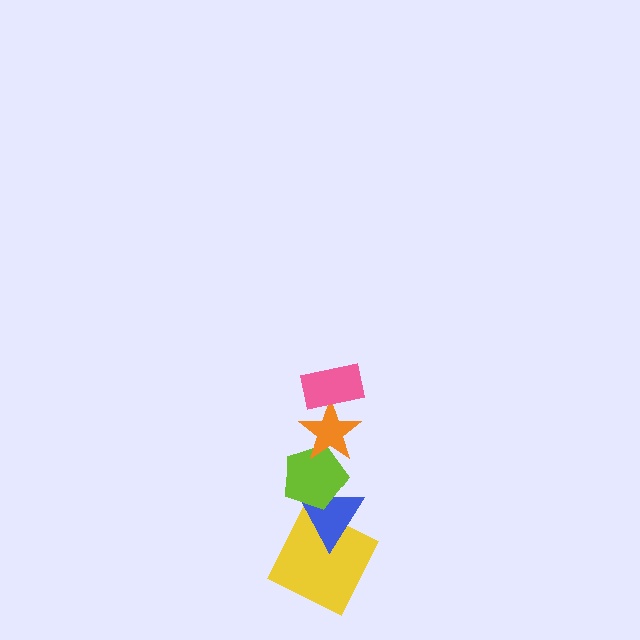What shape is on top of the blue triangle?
The lime pentagon is on top of the blue triangle.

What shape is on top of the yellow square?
The blue triangle is on top of the yellow square.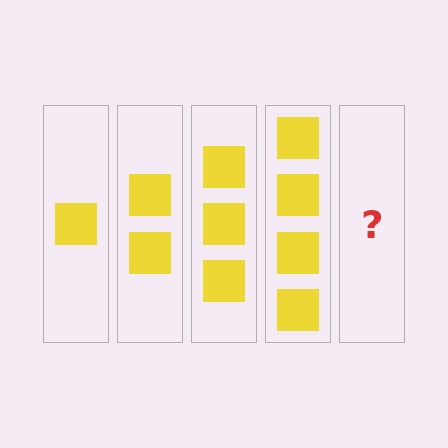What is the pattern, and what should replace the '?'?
The pattern is that each step adds one more square. The '?' should be 5 squares.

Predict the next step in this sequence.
The next step is 5 squares.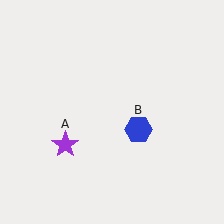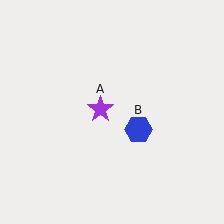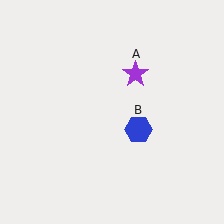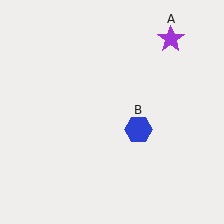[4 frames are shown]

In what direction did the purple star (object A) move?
The purple star (object A) moved up and to the right.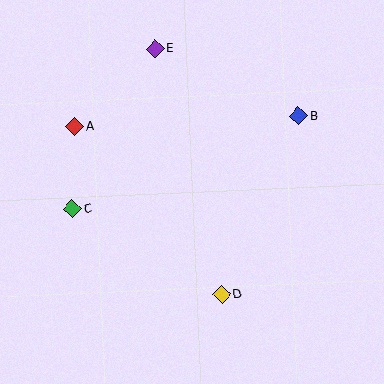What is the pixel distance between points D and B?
The distance between D and B is 195 pixels.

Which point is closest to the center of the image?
Point D at (222, 295) is closest to the center.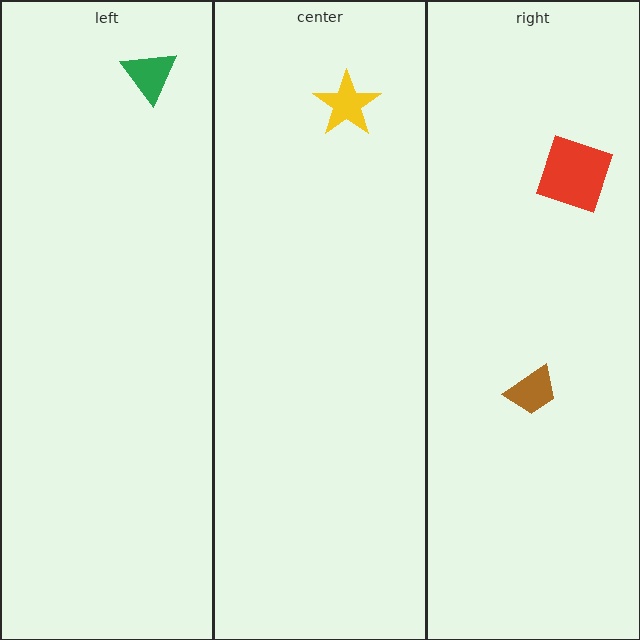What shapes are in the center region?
The yellow star.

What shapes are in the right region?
The brown trapezoid, the red square.